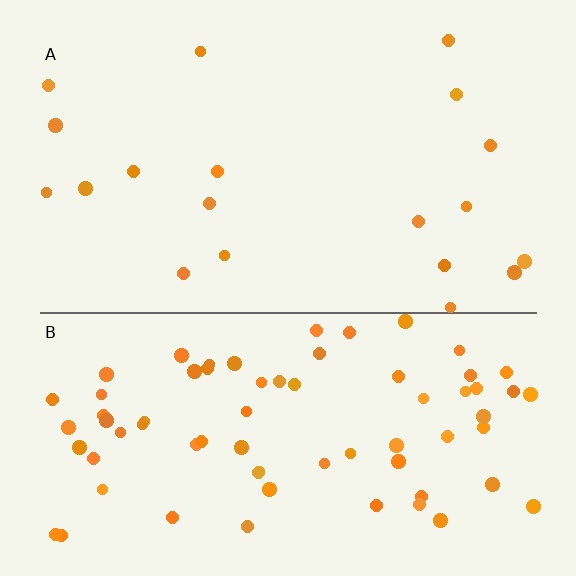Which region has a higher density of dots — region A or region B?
B (the bottom).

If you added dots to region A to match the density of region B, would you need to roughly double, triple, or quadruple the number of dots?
Approximately quadruple.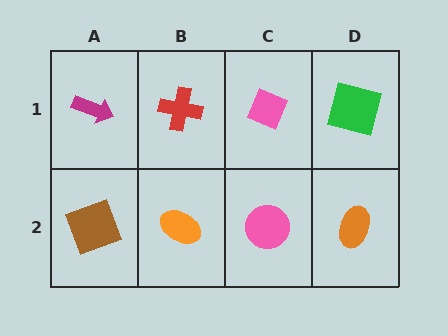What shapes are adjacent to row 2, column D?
A green square (row 1, column D), a pink circle (row 2, column C).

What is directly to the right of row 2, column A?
An orange ellipse.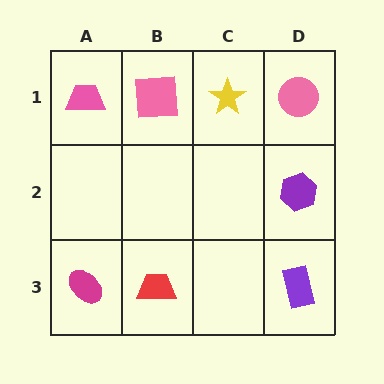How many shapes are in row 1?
4 shapes.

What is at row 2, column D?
A purple hexagon.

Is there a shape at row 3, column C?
No, that cell is empty.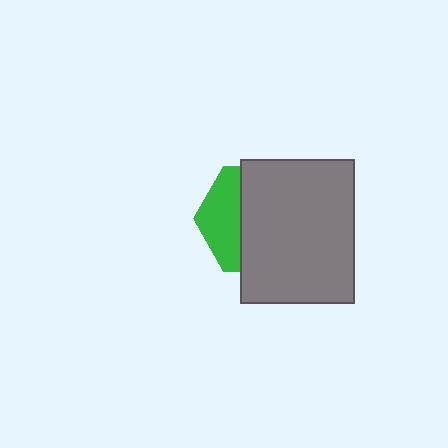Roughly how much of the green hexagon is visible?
A small part of it is visible (roughly 34%).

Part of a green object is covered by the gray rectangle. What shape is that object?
It is a hexagon.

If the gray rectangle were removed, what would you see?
You would see the complete green hexagon.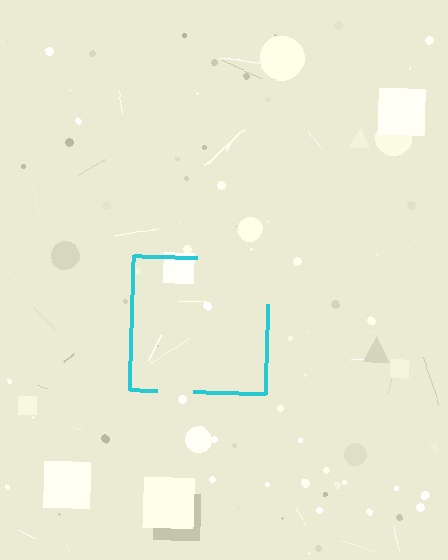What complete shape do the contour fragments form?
The contour fragments form a square.